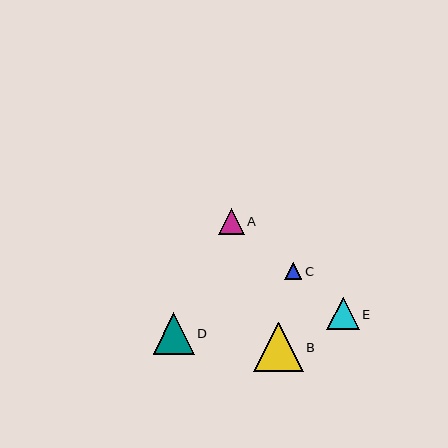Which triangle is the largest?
Triangle B is the largest with a size of approximately 49 pixels.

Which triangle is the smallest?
Triangle C is the smallest with a size of approximately 17 pixels.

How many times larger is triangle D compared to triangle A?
Triangle D is approximately 1.6 times the size of triangle A.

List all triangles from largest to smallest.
From largest to smallest: B, D, E, A, C.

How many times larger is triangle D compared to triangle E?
Triangle D is approximately 1.3 times the size of triangle E.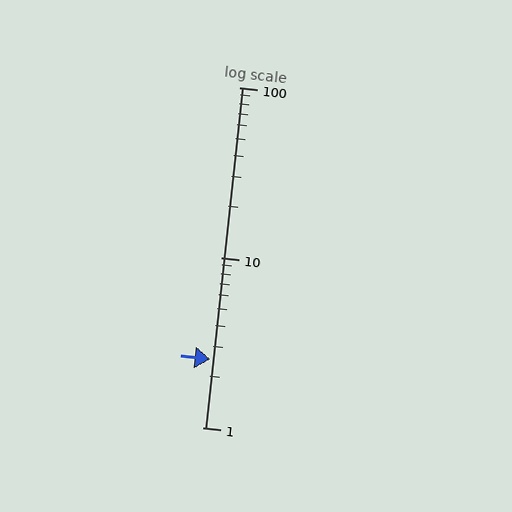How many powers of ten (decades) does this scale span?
The scale spans 2 decades, from 1 to 100.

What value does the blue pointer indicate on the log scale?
The pointer indicates approximately 2.5.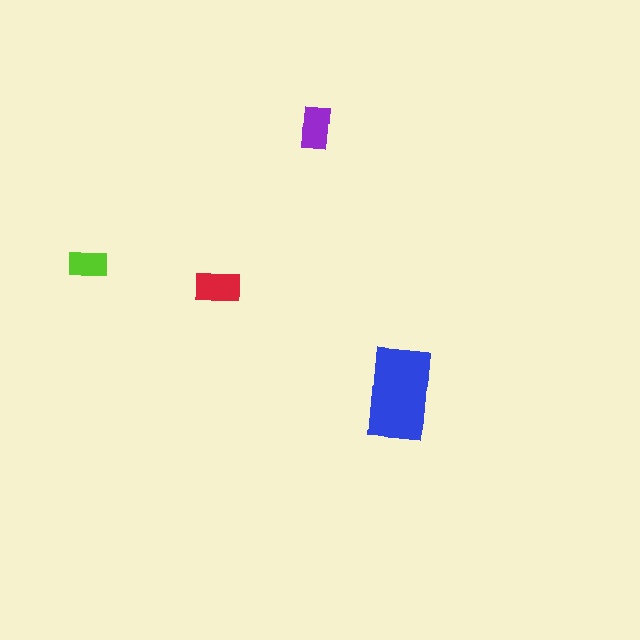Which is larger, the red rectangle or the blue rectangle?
The blue one.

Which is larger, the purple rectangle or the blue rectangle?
The blue one.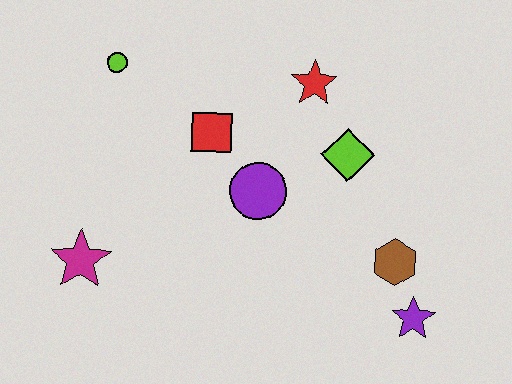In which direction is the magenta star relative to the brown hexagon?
The magenta star is to the left of the brown hexagon.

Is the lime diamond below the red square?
Yes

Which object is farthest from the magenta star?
The purple star is farthest from the magenta star.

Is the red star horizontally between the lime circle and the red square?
No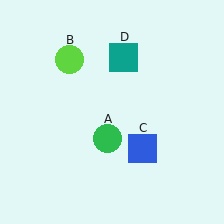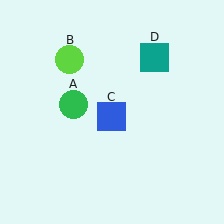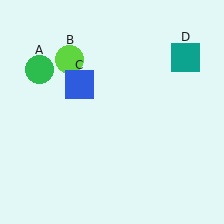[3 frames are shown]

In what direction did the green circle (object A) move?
The green circle (object A) moved up and to the left.